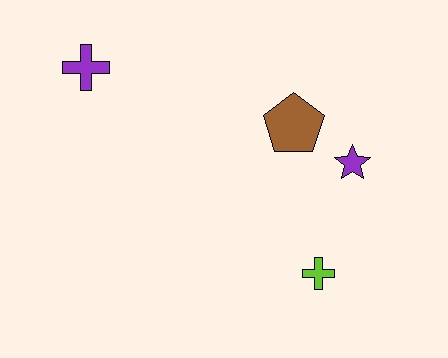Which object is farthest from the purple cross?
The lime cross is farthest from the purple cross.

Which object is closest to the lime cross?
The purple star is closest to the lime cross.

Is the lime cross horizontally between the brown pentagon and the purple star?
Yes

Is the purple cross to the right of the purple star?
No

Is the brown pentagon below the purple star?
No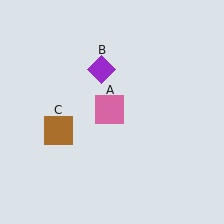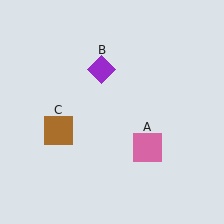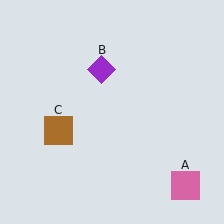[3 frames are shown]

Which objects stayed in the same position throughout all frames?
Purple diamond (object B) and brown square (object C) remained stationary.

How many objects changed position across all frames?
1 object changed position: pink square (object A).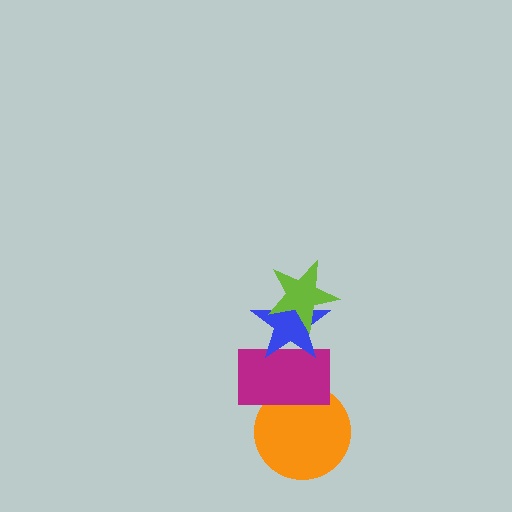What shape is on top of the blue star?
The lime star is on top of the blue star.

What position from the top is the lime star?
The lime star is 1st from the top.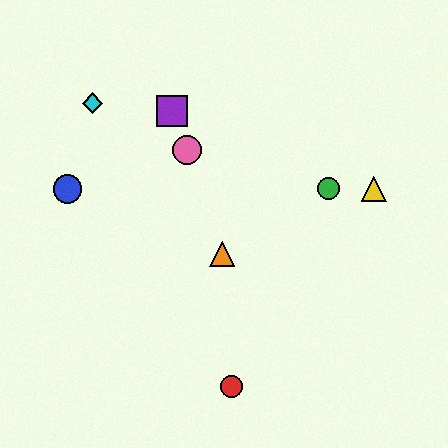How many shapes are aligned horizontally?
3 shapes (the blue circle, the green circle, the yellow triangle) are aligned horizontally.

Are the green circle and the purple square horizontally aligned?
No, the green circle is at y≈189 and the purple square is at y≈111.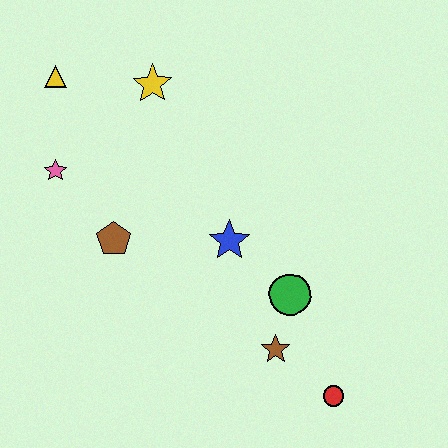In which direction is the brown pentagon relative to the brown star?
The brown pentagon is to the left of the brown star.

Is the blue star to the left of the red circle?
Yes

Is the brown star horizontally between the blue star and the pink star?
No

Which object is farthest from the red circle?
The yellow triangle is farthest from the red circle.